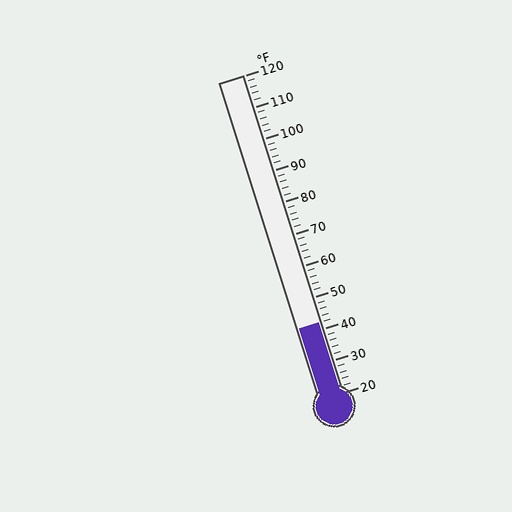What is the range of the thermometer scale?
The thermometer scale ranges from 20°F to 120°F.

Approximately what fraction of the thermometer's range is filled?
The thermometer is filled to approximately 20% of its range.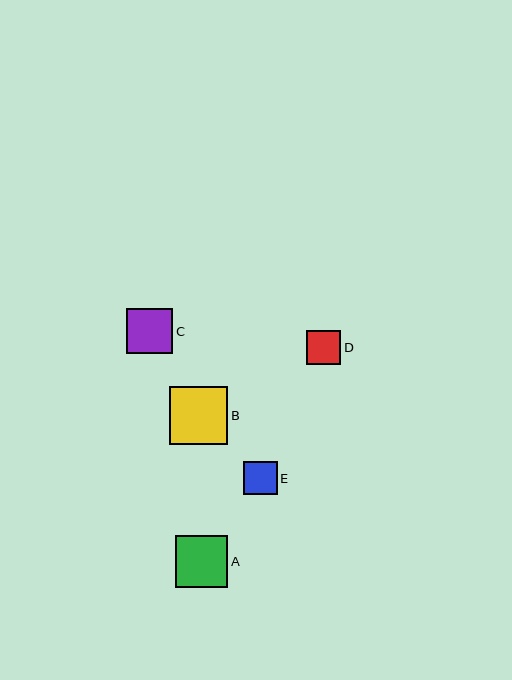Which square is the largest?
Square B is the largest with a size of approximately 58 pixels.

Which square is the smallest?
Square E is the smallest with a size of approximately 33 pixels.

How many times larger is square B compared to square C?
Square B is approximately 1.3 times the size of square C.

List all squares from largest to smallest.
From largest to smallest: B, A, C, D, E.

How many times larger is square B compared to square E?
Square B is approximately 1.7 times the size of square E.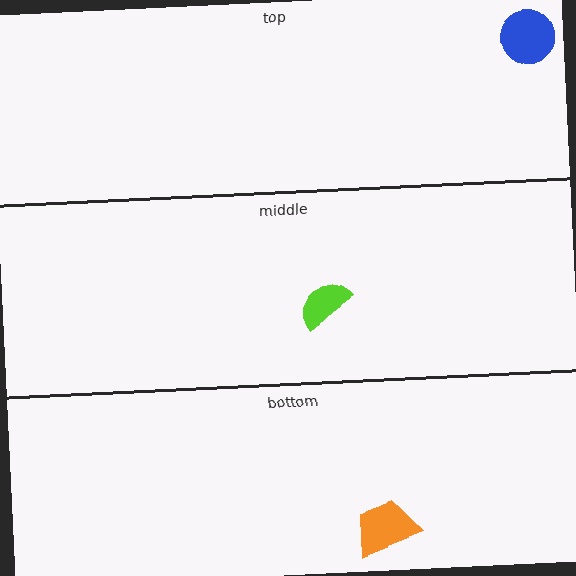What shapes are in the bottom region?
The orange trapezoid.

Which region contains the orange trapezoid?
The bottom region.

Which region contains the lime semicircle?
The middle region.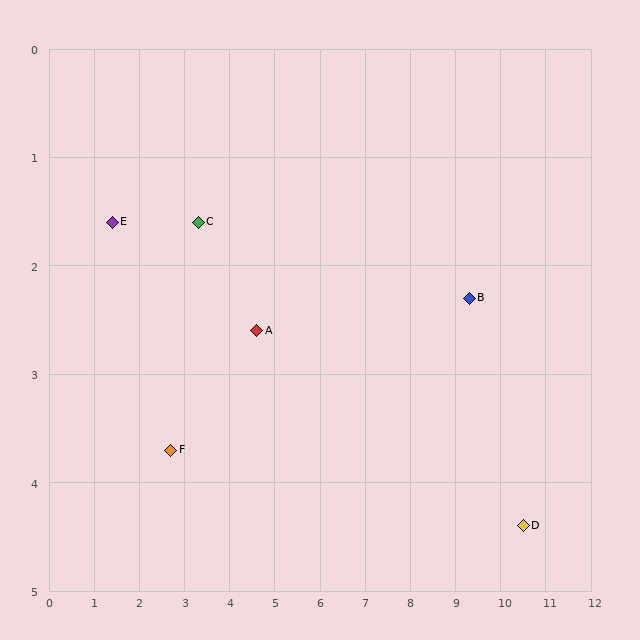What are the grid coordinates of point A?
Point A is at approximately (4.6, 2.6).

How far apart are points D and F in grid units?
Points D and F are about 7.8 grid units apart.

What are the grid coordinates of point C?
Point C is at approximately (3.3, 1.6).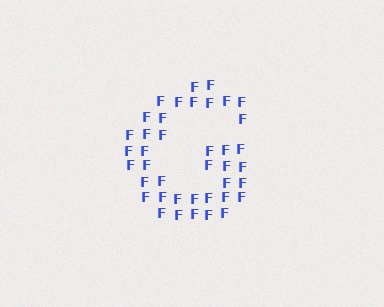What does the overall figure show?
The overall figure shows the letter G.